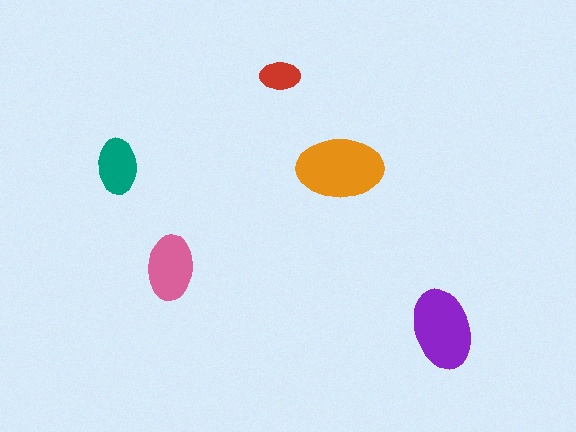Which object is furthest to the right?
The purple ellipse is rightmost.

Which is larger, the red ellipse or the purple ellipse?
The purple one.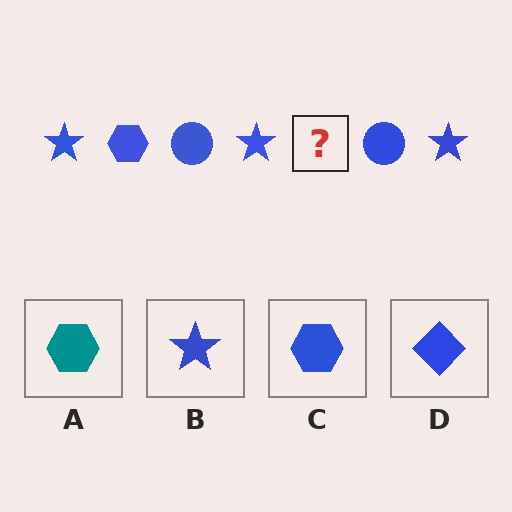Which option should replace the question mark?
Option C.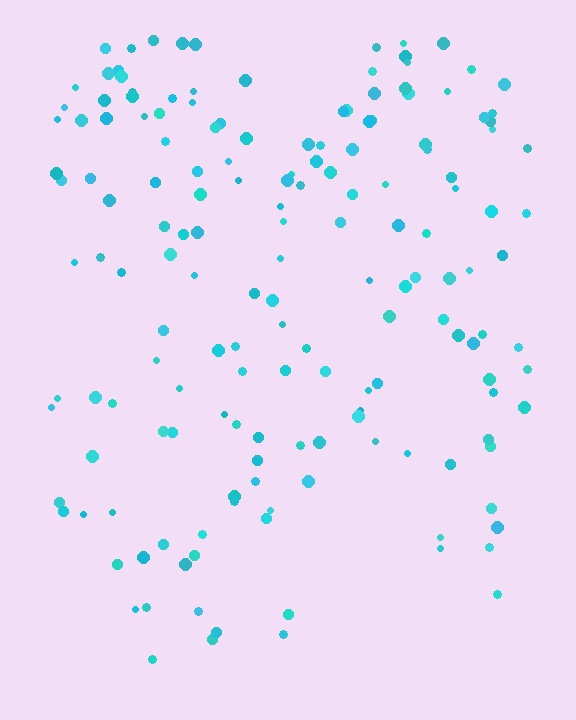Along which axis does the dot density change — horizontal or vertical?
Vertical.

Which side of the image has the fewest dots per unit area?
The bottom.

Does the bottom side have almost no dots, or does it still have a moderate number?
Still a moderate number, just noticeably fewer than the top.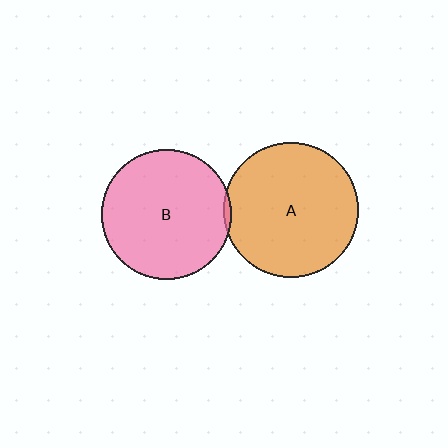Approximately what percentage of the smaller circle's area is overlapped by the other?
Approximately 5%.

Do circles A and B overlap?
Yes.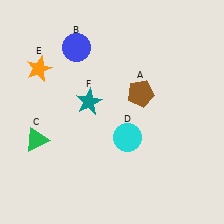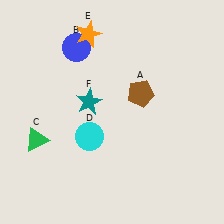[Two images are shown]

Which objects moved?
The objects that moved are: the cyan circle (D), the orange star (E).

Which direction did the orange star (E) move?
The orange star (E) moved right.